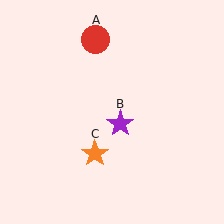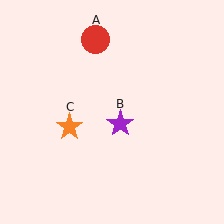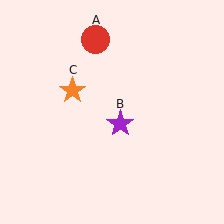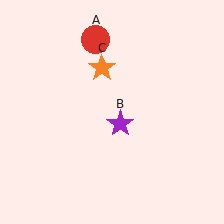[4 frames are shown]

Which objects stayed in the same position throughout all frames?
Red circle (object A) and purple star (object B) remained stationary.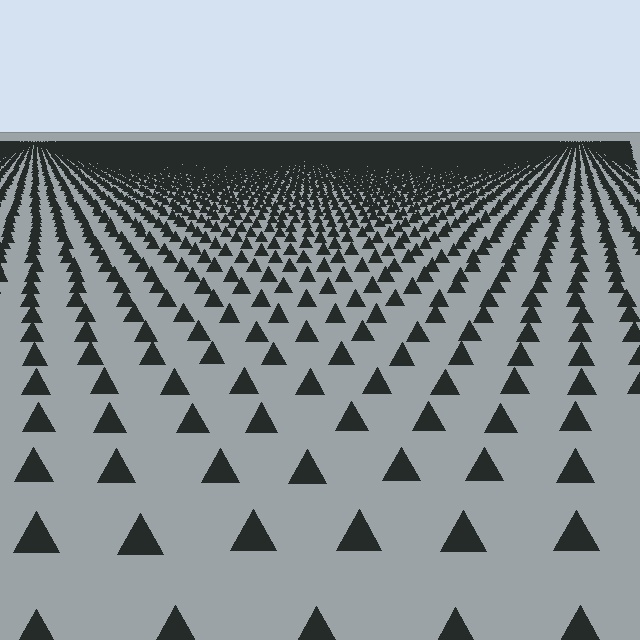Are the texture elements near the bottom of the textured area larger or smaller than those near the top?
Larger. Near the bottom, elements are closer to the viewer and appear at a bigger on-screen size.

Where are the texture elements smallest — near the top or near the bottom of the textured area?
Near the top.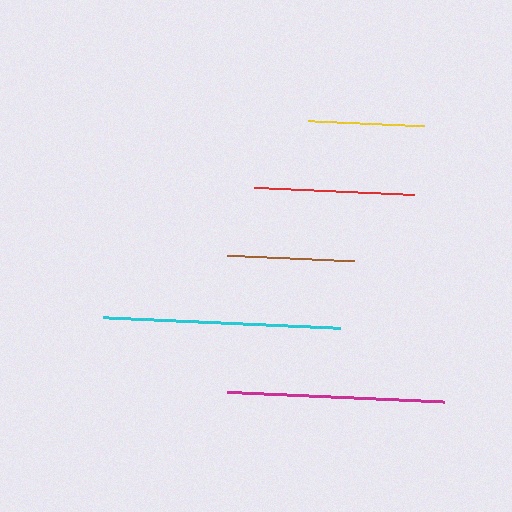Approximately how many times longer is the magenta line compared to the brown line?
The magenta line is approximately 1.7 times the length of the brown line.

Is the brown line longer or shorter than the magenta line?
The magenta line is longer than the brown line.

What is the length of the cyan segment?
The cyan segment is approximately 238 pixels long.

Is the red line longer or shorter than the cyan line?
The cyan line is longer than the red line.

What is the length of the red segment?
The red segment is approximately 159 pixels long.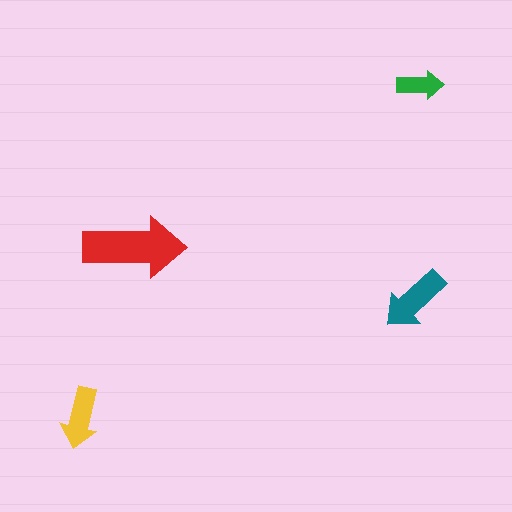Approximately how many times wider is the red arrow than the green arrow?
About 2 times wider.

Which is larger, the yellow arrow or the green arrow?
The yellow one.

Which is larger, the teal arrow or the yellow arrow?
The teal one.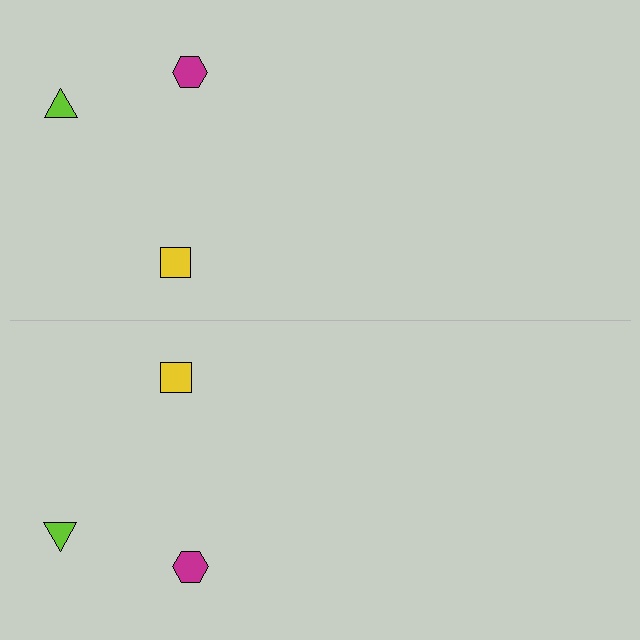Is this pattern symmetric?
Yes, this pattern has bilateral (reflection) symmetry.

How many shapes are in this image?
There are 6 shapes in this image.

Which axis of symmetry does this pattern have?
The pattern has a horizontal axis of symmetry running through the center of the image.